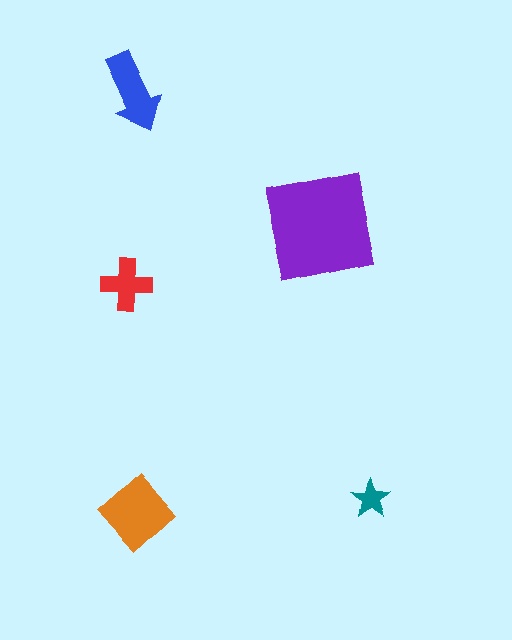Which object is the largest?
The purple square.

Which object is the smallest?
The teal star.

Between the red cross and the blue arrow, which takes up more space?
The blue arrow.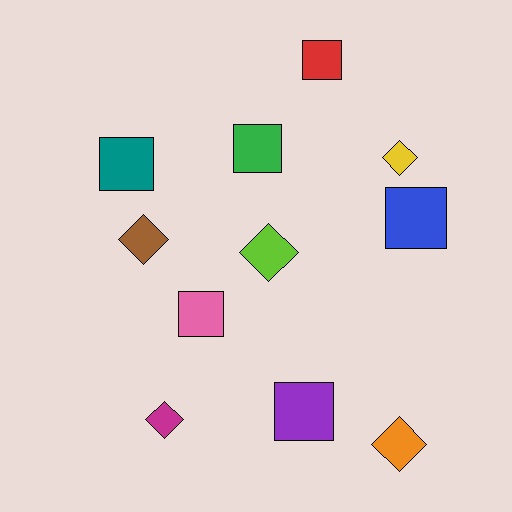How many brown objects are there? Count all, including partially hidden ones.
There is 1 brown object.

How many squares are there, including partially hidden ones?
There are 6 squares.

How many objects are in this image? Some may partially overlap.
There are 11 objects.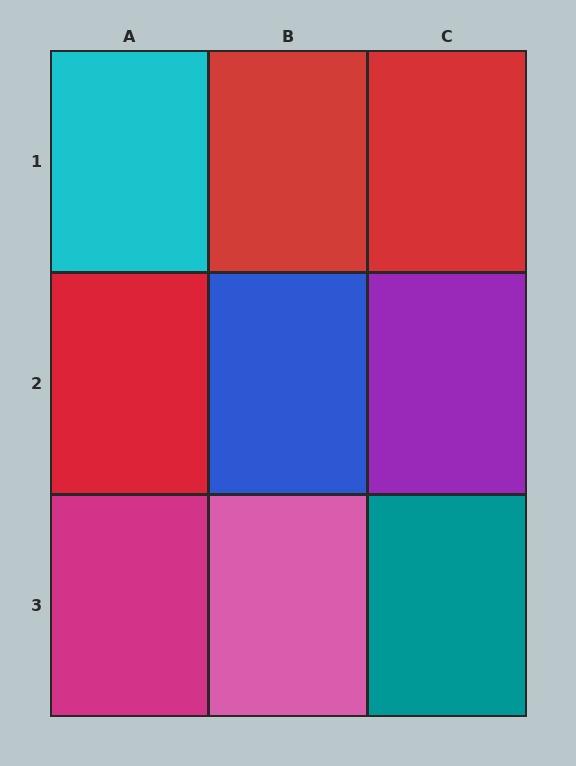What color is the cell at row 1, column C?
Red.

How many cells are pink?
1 cell is pink.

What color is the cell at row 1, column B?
Red.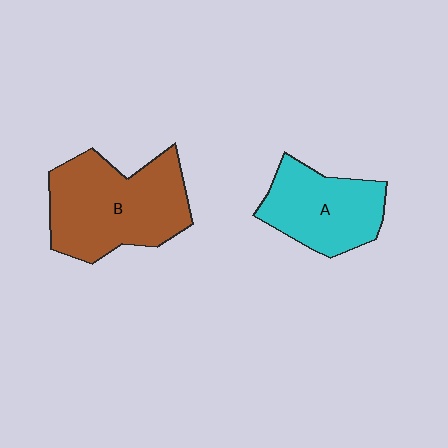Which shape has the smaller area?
Shape A (cyan).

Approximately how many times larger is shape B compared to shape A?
Approximately 1.4 times.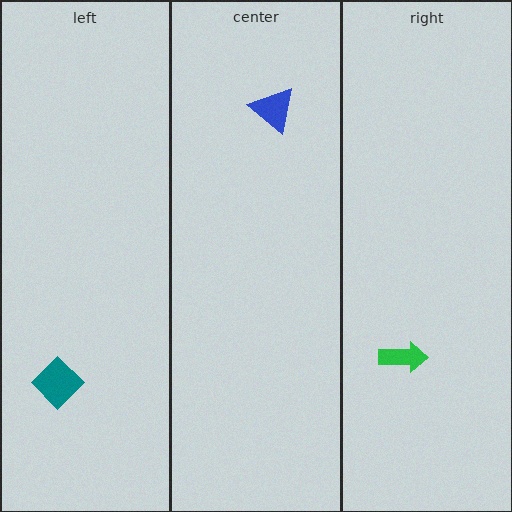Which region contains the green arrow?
The right region.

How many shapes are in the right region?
1.